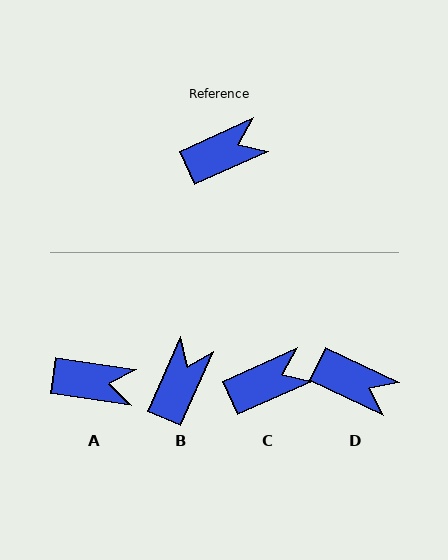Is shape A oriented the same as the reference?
No, it is off by about 33 degrees.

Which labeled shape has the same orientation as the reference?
C.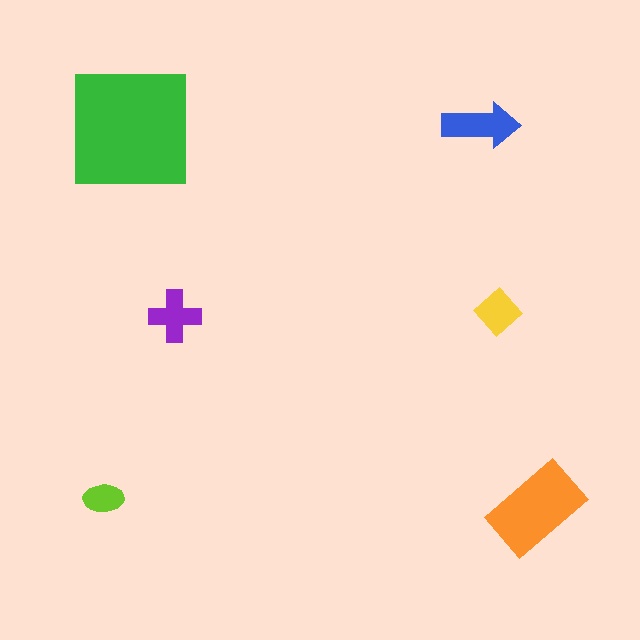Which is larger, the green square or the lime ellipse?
The green square.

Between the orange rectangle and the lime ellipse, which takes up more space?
The orange rectangle.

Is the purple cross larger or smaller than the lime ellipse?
Larger.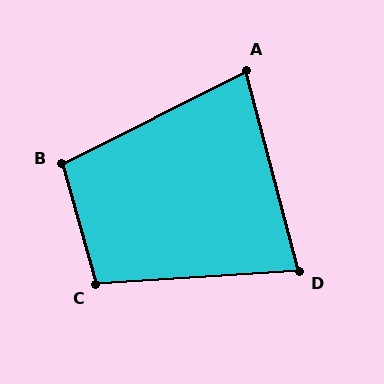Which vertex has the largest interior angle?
C, at approximately 102 degrees.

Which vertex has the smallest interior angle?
A, at approximately 78 degrees.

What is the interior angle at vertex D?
Approximately 79 degrees (acute).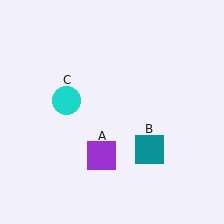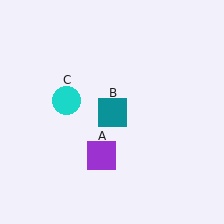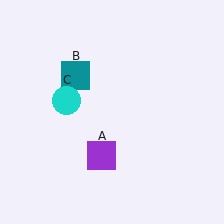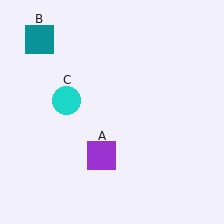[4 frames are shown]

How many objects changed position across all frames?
1 object changed position: teal square (object B).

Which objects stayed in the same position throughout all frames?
Purple square (object A) and cyan circle (object C) remained stationary.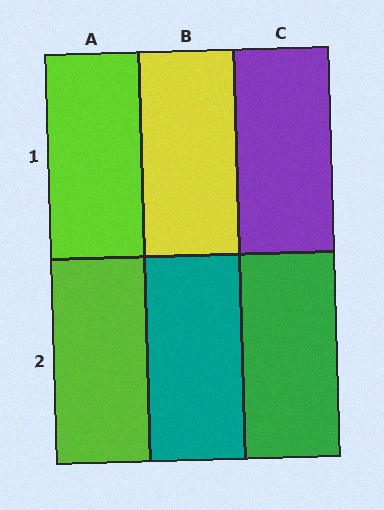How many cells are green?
1 cell is green.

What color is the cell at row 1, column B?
Yellow.